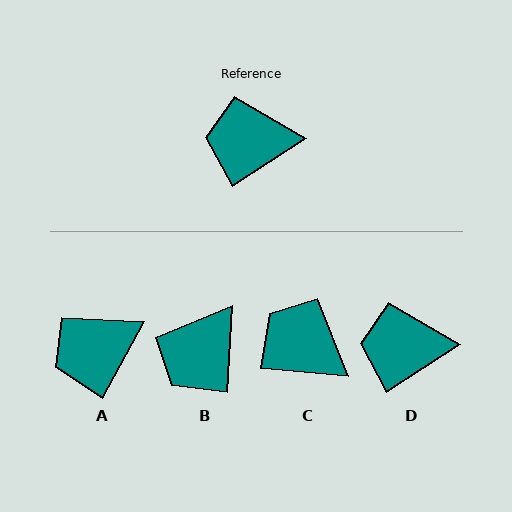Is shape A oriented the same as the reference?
No, it is off by about 28 degrees.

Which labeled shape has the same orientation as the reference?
D.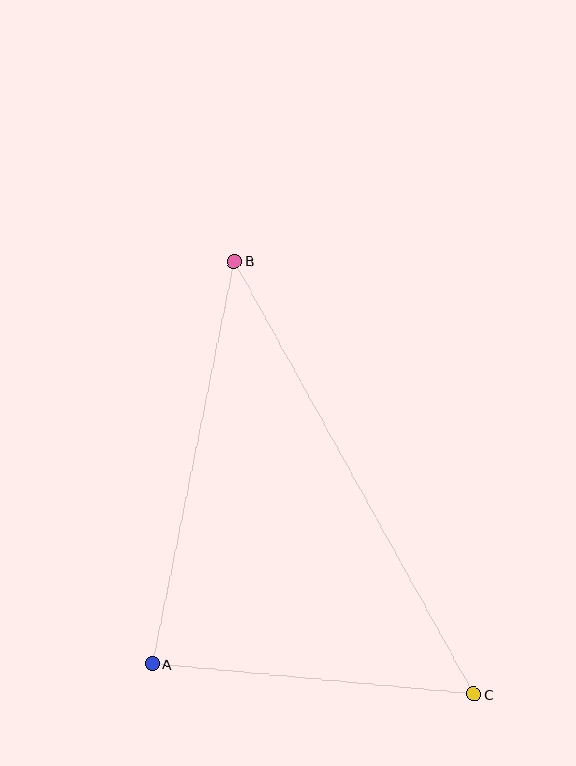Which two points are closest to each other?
Points A and C are closest to each other.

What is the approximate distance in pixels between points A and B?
The distance between A and B is approximately 411 pixels.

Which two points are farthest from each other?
Points B and C are farthest from each other.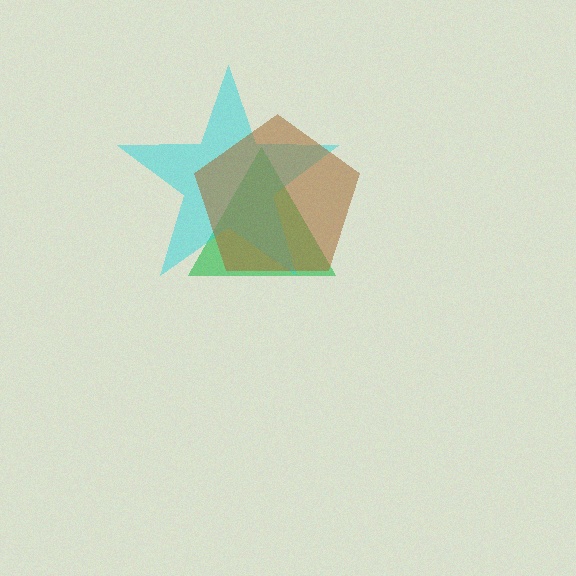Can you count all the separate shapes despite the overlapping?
Yes, there are 3 separate shapes.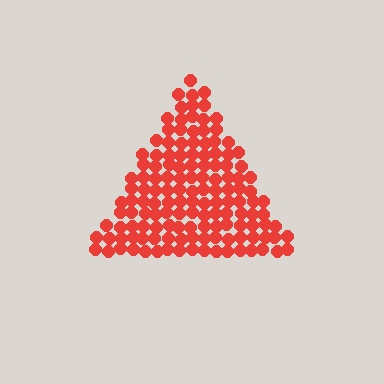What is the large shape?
The large shape is a triangle.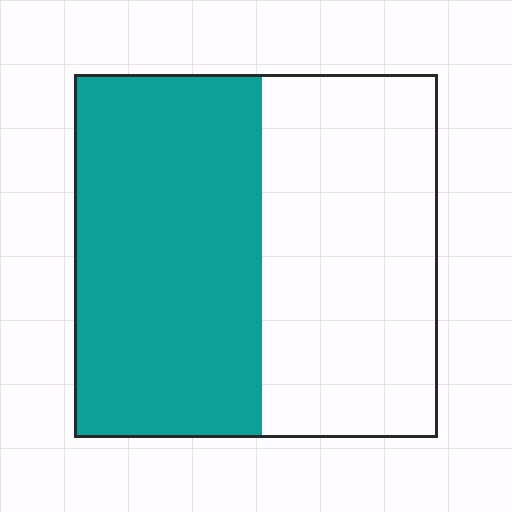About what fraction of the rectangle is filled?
About one half (1/2).